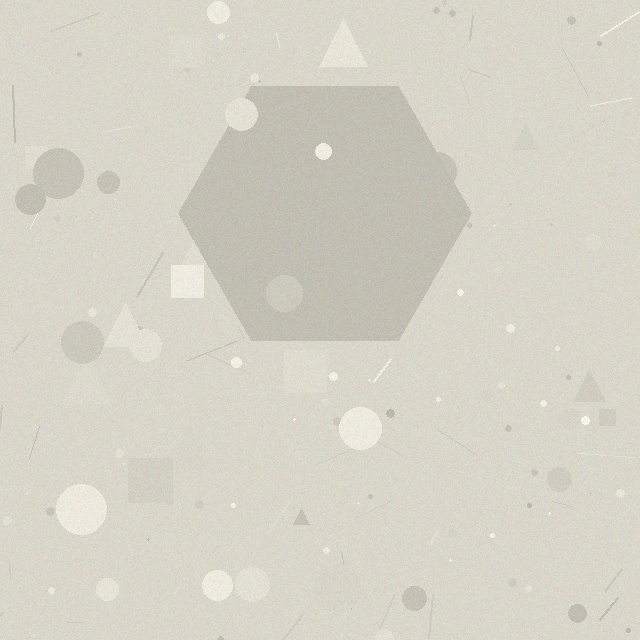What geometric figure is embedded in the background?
A hexagon is embedded in the background.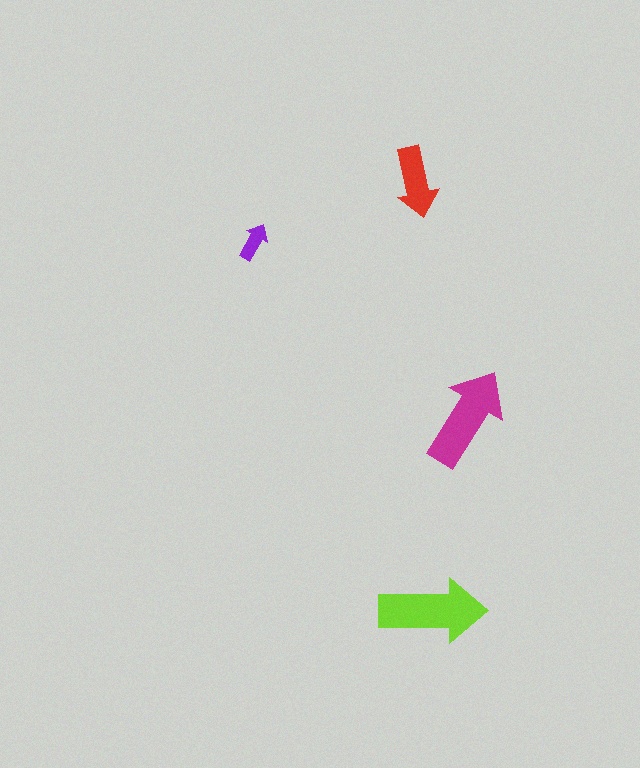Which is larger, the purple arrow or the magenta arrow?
The magenta one.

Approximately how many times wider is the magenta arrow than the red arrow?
About 1.5 times wider.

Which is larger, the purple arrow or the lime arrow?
The lime one.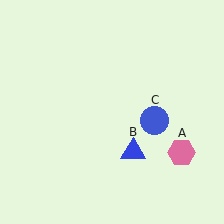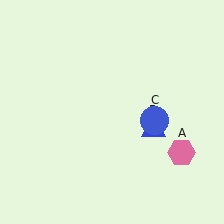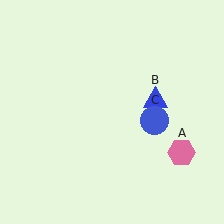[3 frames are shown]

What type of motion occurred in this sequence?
The blue triangle (object B) rotated counterclockwise around the center of the scene.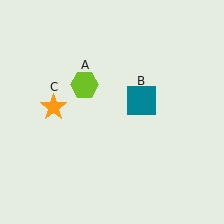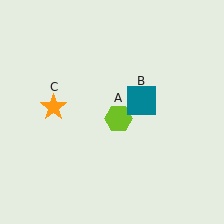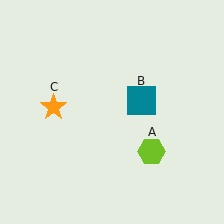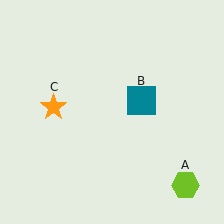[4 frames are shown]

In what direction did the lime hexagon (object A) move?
The lime hexagon (object A) moved down and to the right.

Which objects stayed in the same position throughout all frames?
Teal square (object B) and orange star (object C) remained stationary.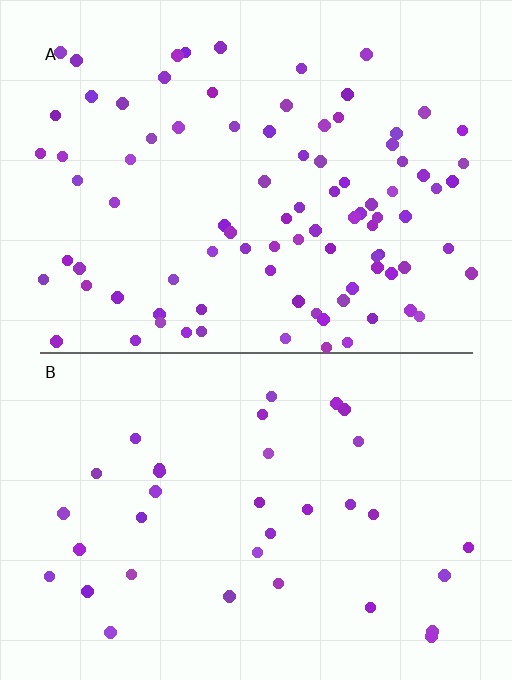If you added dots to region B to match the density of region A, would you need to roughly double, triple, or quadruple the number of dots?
Approximately triple.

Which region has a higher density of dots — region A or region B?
A (the top).